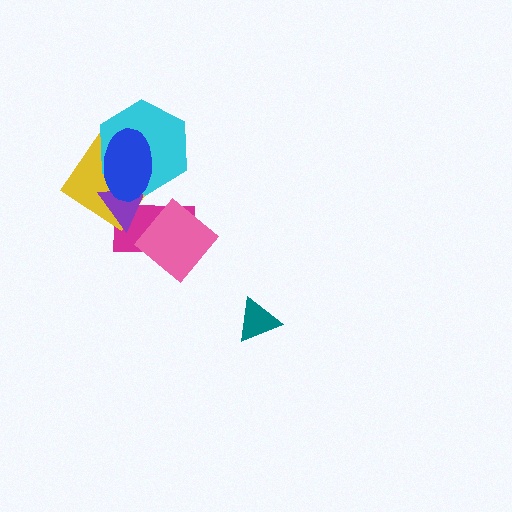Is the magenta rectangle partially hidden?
Yes, it is partially covered by another shape.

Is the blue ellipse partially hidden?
No, no other shape covers it.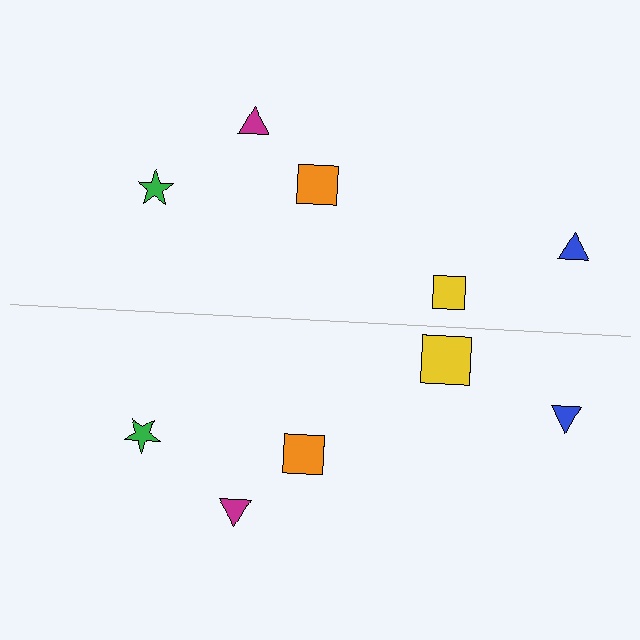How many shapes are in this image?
There are 10 shapes in this image.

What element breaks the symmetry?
The yellow square on the bottom side has a different size than its mirror counterpart.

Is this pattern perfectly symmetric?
No, the pattern is not perfectly symmetric. The yellow square on the bottom side has a different size than its mirror counterpart.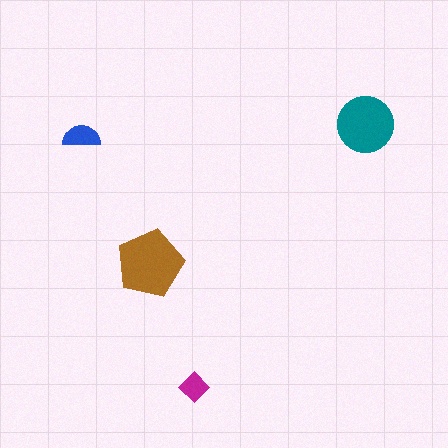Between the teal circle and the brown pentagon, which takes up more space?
The brown pentagon.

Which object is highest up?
The teal circle is topmost.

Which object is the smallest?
The magenta diamond.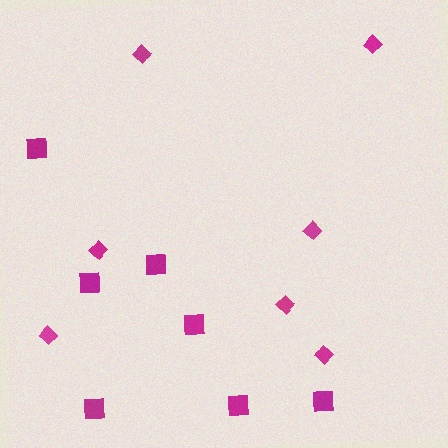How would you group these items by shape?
There are 2 groups: one group of diamonds (7) and one group of squares (7).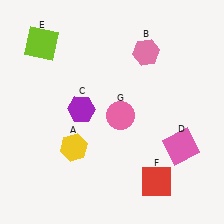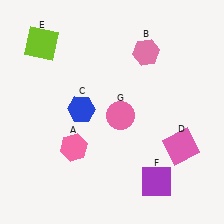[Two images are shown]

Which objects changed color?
A changed from yellow to pink. C changed from purple to blue. F changed from red to purple.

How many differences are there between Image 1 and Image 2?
There are 3 differences between the two images.